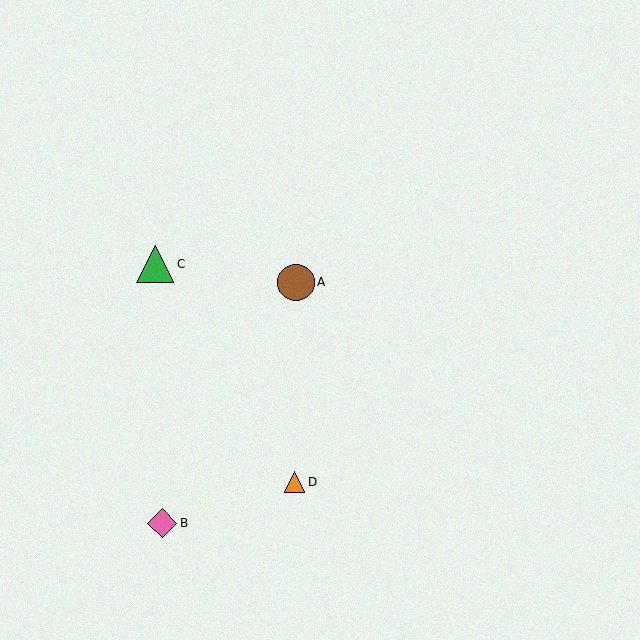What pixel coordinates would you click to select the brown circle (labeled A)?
Click at (296, 282) to select the brown circle A.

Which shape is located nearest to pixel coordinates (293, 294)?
The brown circle (labeled A) at (296, 282) is nearest to that location.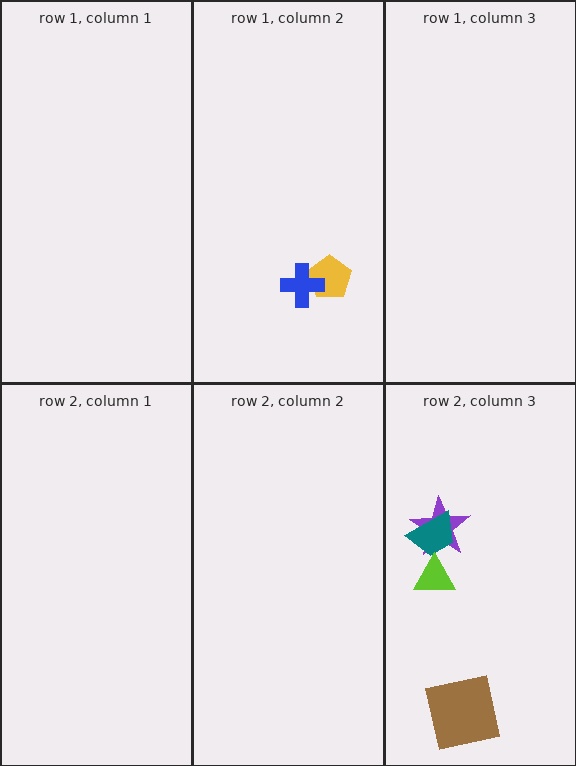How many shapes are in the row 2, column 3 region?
4.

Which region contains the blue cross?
The row 1, column 2 region.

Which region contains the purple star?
The row 2, column 3 region.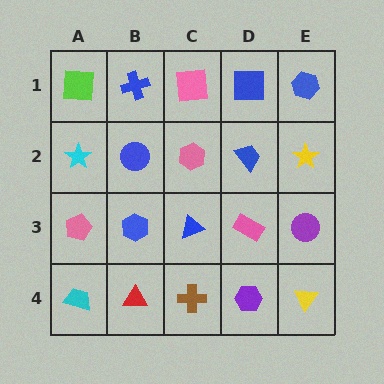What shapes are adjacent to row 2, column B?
A blue cross (row 1, column B), a blue hexagon (row 3, column B), a cyan star (row 2, column A), a pink hexagon (row 2, column C).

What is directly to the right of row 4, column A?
A red triangle.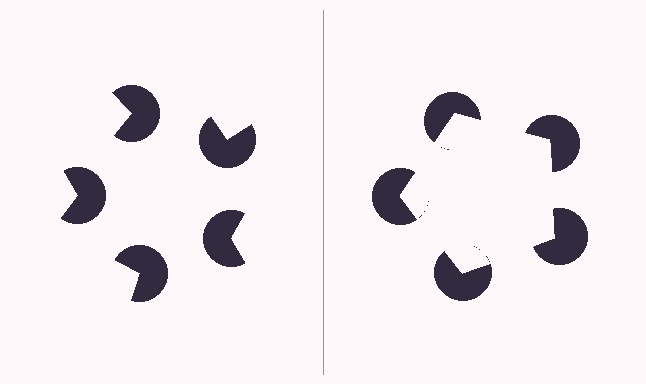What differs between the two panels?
The pac-man discs are positioned identically on both sides; only the wedge orientations differ. On the right they align to a pentagon; on the left they are misaligned.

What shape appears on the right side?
An illusory pentagon.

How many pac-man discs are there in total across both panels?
10 — 5 on each side.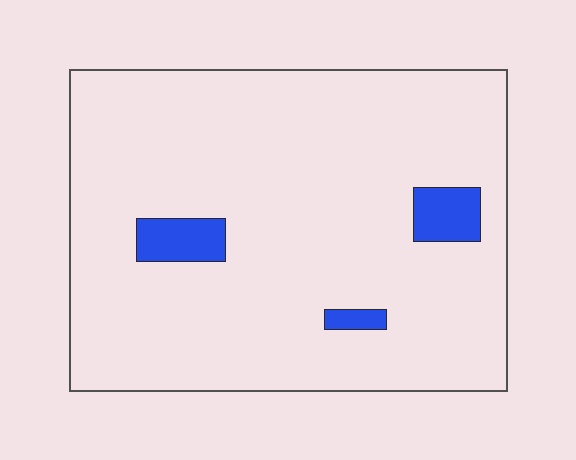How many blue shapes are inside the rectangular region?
3.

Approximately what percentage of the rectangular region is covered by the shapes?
Approximately 5%.